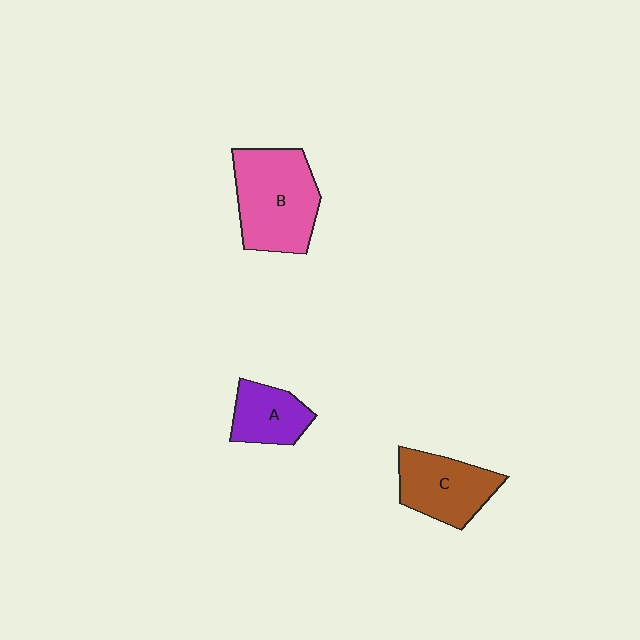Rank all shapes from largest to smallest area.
From largest to smallest: B (pink), C (brown), A (purple).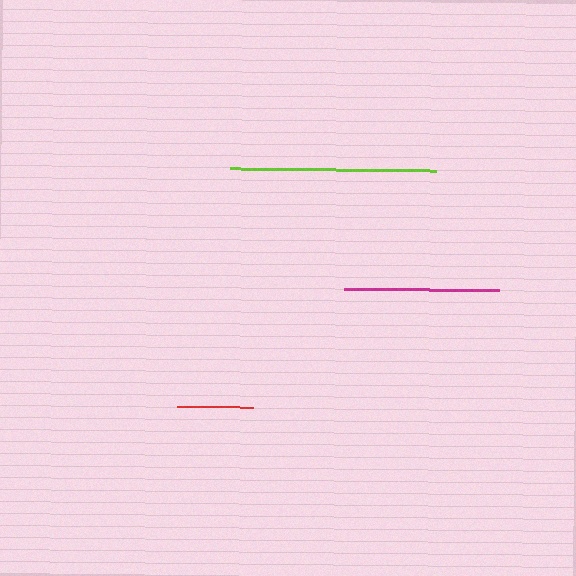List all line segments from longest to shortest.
From longest to shortest: lime, magenta, red.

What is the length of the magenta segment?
The magenta segment is approximately 155 pixels long.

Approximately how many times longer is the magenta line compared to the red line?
The magenta line is approximately 2.0 times the length of the red line.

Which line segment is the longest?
The lime line is the longest at approximately 206 pixels.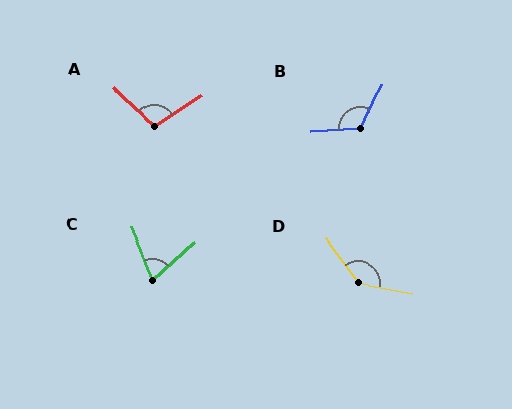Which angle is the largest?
D, at approximately 136 degrees.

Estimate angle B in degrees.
Approximately 118 degrees.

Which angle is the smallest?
C, at approximately 70 degrees.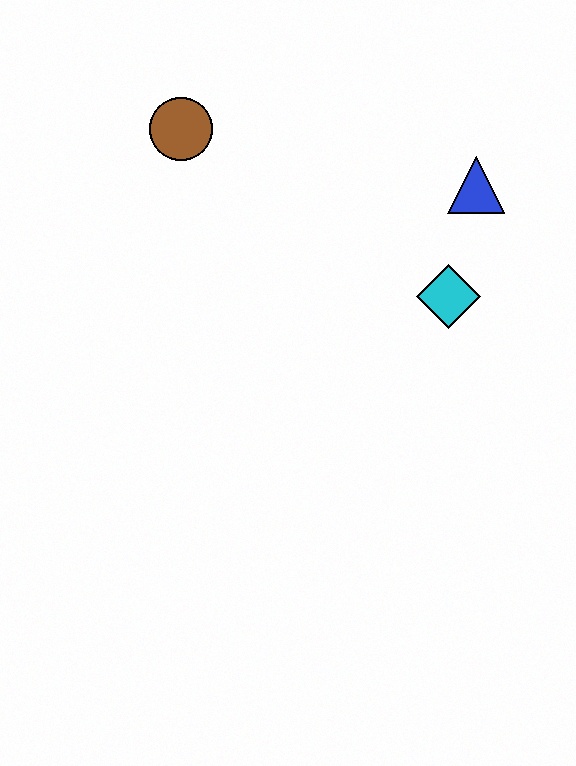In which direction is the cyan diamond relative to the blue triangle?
The cyan diamond is below the blue triangle.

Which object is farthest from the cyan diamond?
The brown circle is farthest from the cyan diamond.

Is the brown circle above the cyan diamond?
Yes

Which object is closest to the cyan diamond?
The blue triangle is closest to the cyan diamond.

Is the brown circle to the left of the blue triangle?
Yes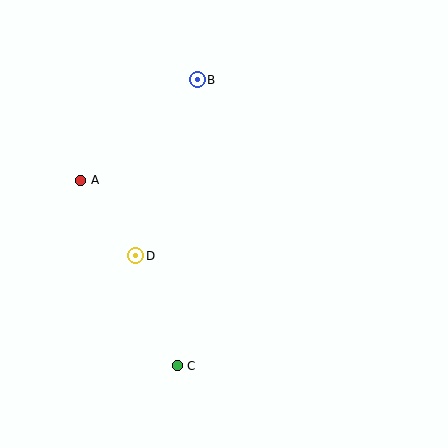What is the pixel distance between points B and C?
The distance between B and C is 287 pixels.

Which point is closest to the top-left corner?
Point A is closest to the top-left corner.